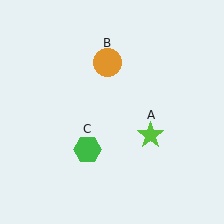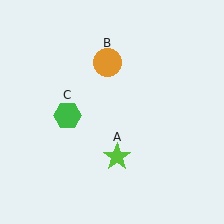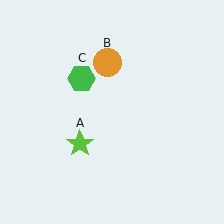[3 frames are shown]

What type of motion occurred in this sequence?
The lime star (object A), green hexagon (object C) rotated clockwise around the center of the scene.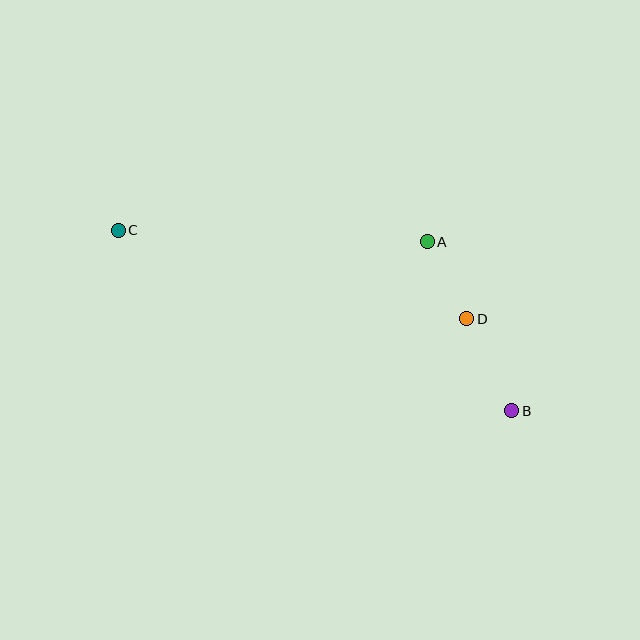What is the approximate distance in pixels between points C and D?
The distance between C and D is approximately 359 pixels.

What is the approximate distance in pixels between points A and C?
The distance between A and C is approximately 309 pixels.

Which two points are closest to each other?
Points A and D are closest to each other.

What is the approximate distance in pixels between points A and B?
The distance between A and B is approximately 189 pixels.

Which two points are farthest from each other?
Points B and C are farthest from each other.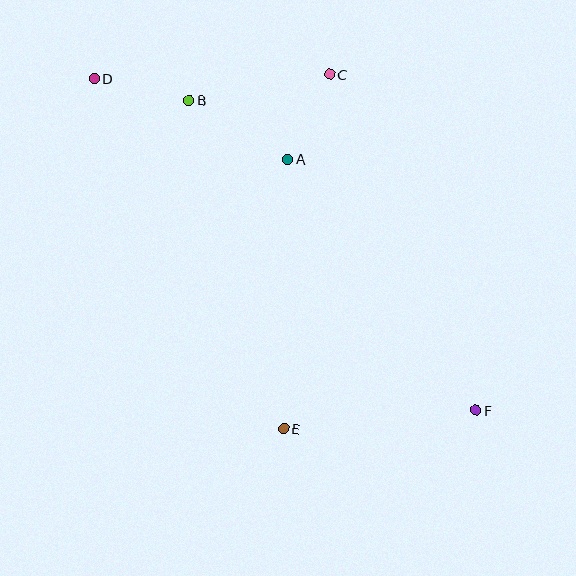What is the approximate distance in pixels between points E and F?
The distance between E and F is approximately 193 pixels.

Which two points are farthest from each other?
Points D and F are farthest from each other.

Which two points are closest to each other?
Points A and C are closest to each other.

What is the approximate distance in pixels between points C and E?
The distance between C and E is approximately 357 pixels.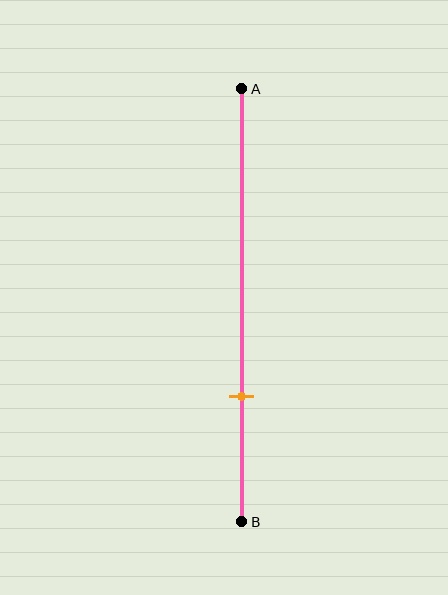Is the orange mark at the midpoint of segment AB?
No, the mark is at about 70% from A, not at the 50% midpoint.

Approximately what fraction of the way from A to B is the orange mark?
The orange mark is approximately 70% of the way from A to B.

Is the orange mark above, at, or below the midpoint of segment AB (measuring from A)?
The orange mark is below the midpoint of segment AB.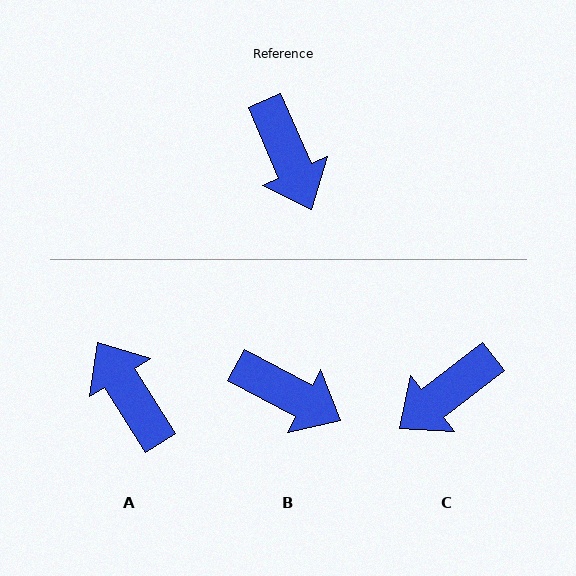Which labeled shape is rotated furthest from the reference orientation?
A, about 171 degrees away.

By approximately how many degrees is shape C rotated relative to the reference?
Approximately 76 degrees clockwise.